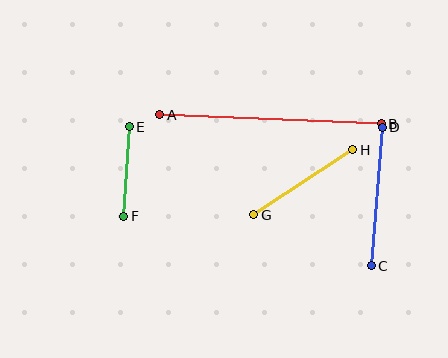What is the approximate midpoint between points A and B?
The midpoint is at approximately (270, 119) pixels.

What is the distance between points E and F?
The distance is approximately 90 pixels.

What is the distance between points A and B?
The distance is approximately 221 pixels.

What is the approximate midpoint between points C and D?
The midpoint is at approximately (377, 197) pixels.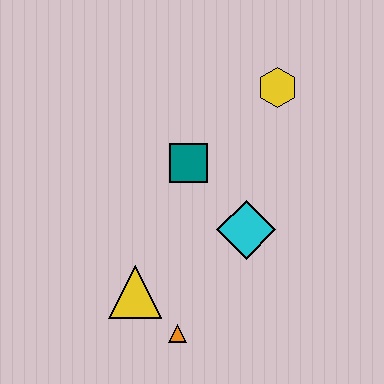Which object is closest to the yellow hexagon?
The teal square is closest to the yellow hexagon.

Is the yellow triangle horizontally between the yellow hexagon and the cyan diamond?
No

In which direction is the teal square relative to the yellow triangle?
The teal square is above the yellow triangle.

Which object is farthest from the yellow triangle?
The yellow hexagon is farthest from the yellow triangle.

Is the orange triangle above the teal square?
No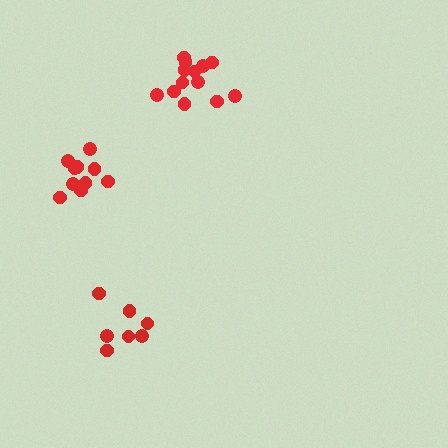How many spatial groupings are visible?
There are 3 spatial groupings.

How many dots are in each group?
Group 1: 13 dots, Group 2: 10 dots, Group 3: 7 dots (30 total).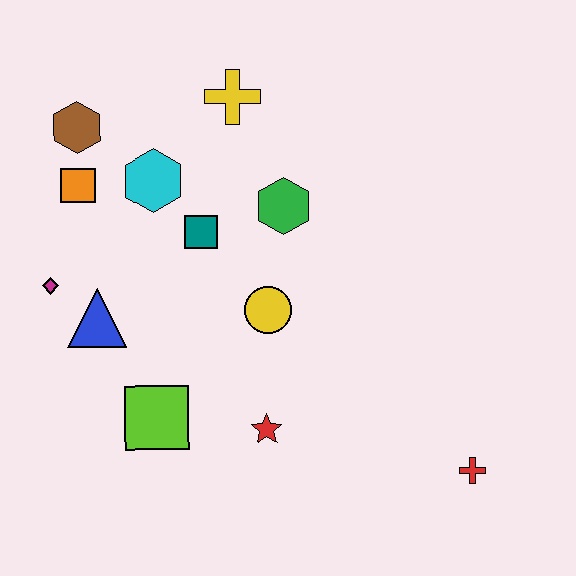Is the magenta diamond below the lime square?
No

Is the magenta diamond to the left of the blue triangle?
Yes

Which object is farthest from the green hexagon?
The red cross is farthest from the green hexagon.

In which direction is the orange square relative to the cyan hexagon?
The orange square is to the left of the cyan hexagon.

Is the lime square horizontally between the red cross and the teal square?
No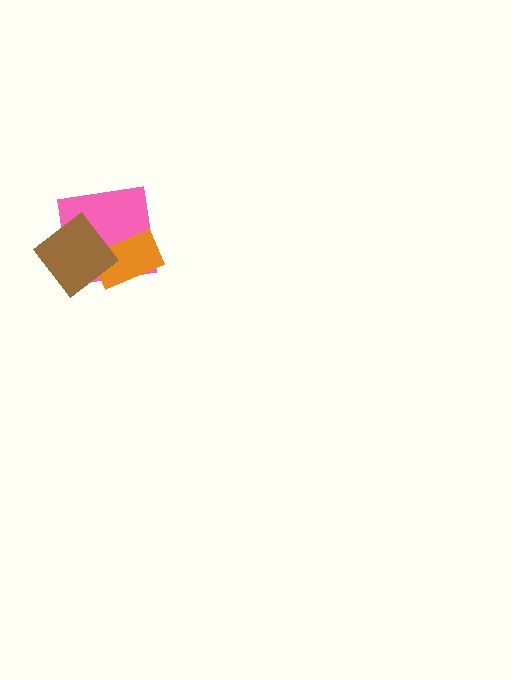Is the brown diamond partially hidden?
No, no other shape covers it.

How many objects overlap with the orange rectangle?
2 objects overlap with the orange rectangle.